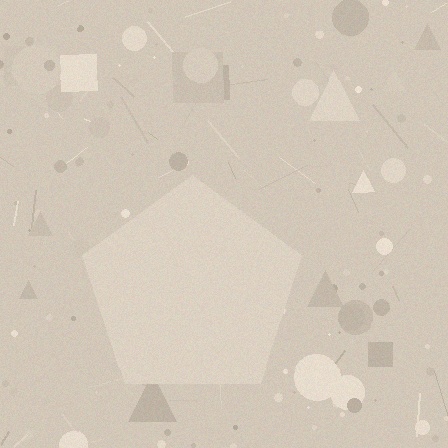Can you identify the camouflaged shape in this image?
The camouflaged shape is a pentagon.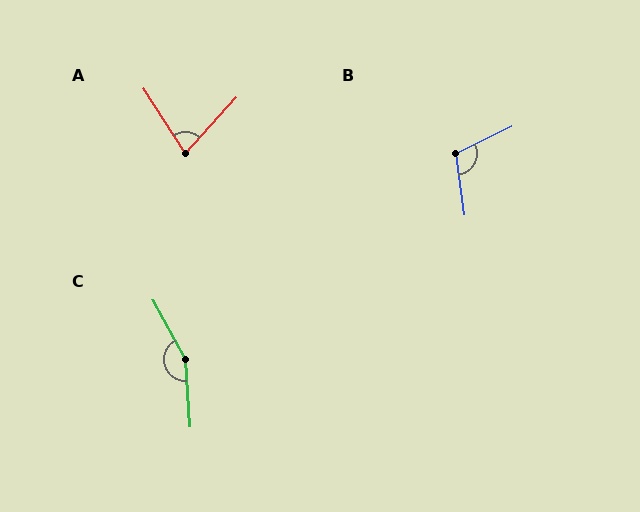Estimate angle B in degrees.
Approximately 108 degrees.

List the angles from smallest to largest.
A (75°), B (108°), C (155°).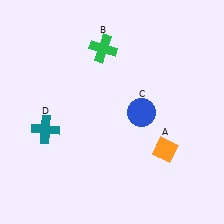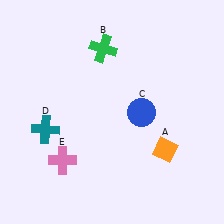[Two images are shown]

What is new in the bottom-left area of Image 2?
A pink cross (E) was added in the bottom-left area of Image 2.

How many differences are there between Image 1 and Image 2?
There is 1 difference between the two images.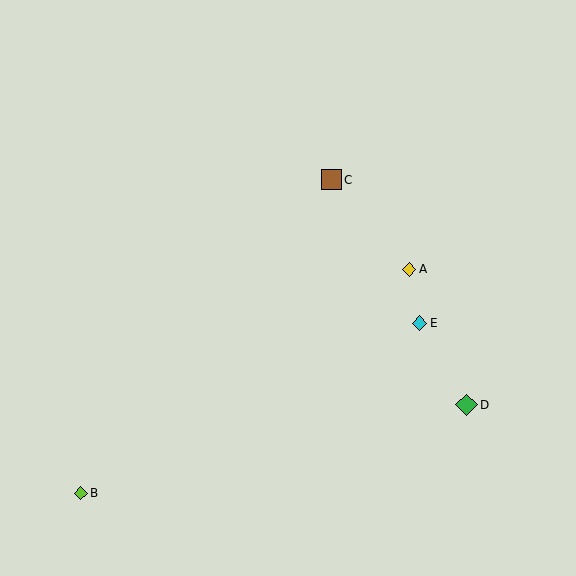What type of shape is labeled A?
Shape A is a yellow diamond.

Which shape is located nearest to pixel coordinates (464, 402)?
The green diamond (labeled D) at (467, 405) is nearest to that location.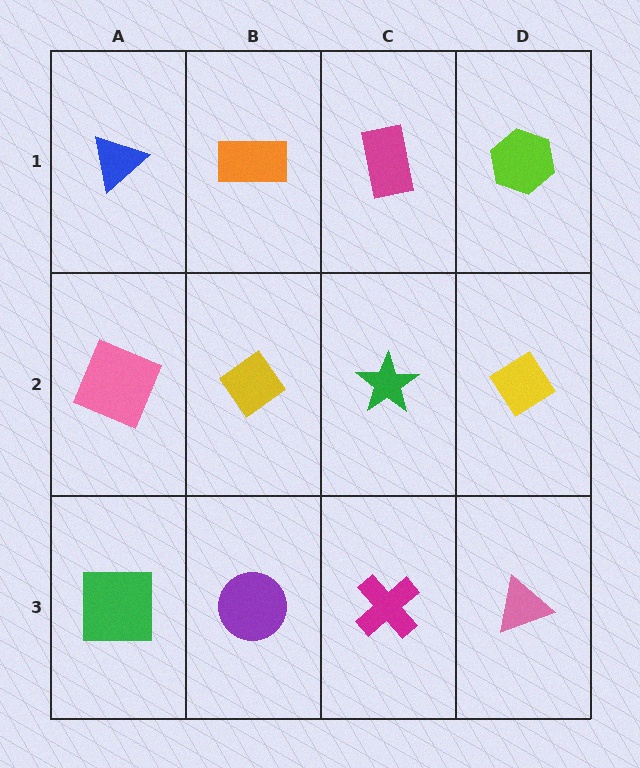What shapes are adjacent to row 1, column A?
A pink square (row 2, column A), an orange rectangle (row 1, column B).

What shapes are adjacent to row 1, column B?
A yellow diamond (row 2, column B), a blue triangle (row 1, column A), a magenta rectangle (row 1, column C).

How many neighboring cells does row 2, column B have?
4.